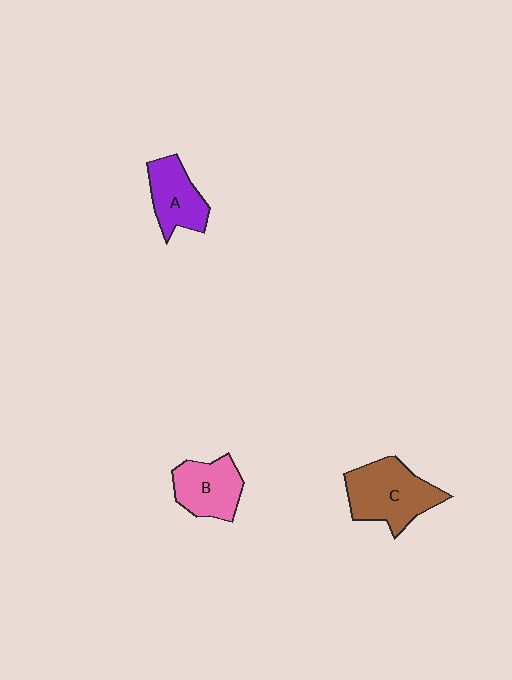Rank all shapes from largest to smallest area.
From largest to smallest: C (brown), B (pink), A (purple).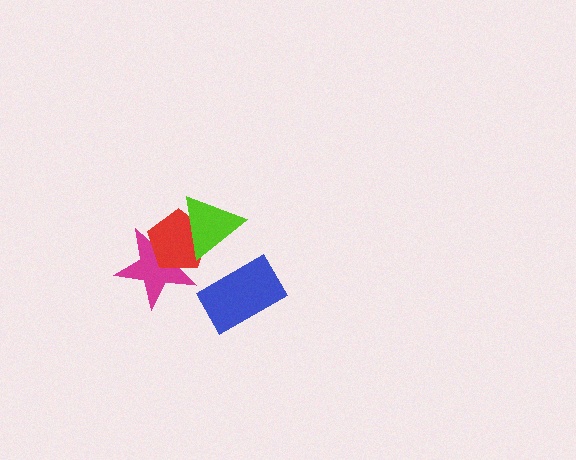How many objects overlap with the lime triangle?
2 objects overlap with the lime triangle.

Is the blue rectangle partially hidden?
No, no other shape covers it.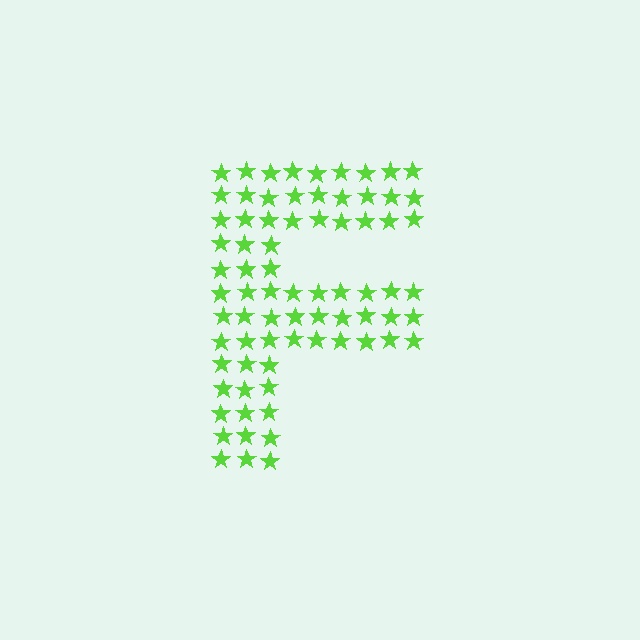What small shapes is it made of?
It is made of small stars.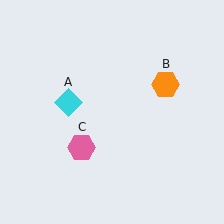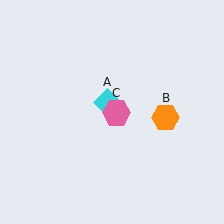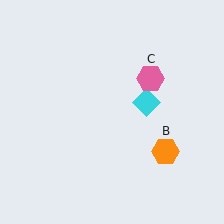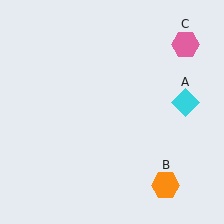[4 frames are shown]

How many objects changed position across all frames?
3 objects changed position: cyan diamond (object A), orange hexagon (object B), pink hexagon (object C).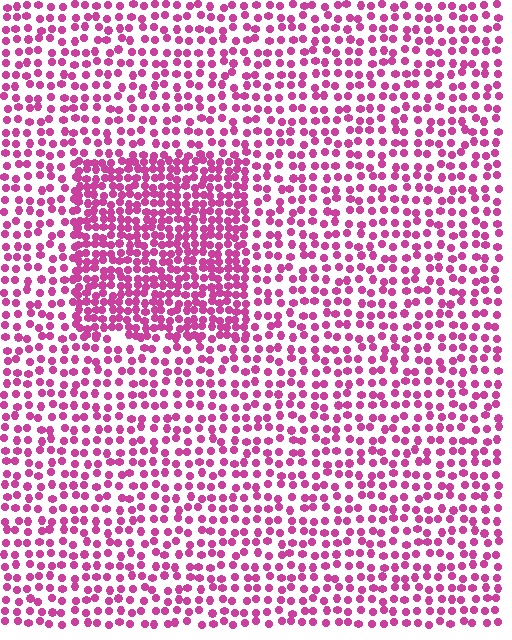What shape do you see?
I see a rectangle.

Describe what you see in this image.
The image contains small magenta elements arranged at two different densities. A rectangle-shaped region is visible where the elements are more densely packed than the surrounding area.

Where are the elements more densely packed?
The elements are more densely packed inside the rectangle boundary.